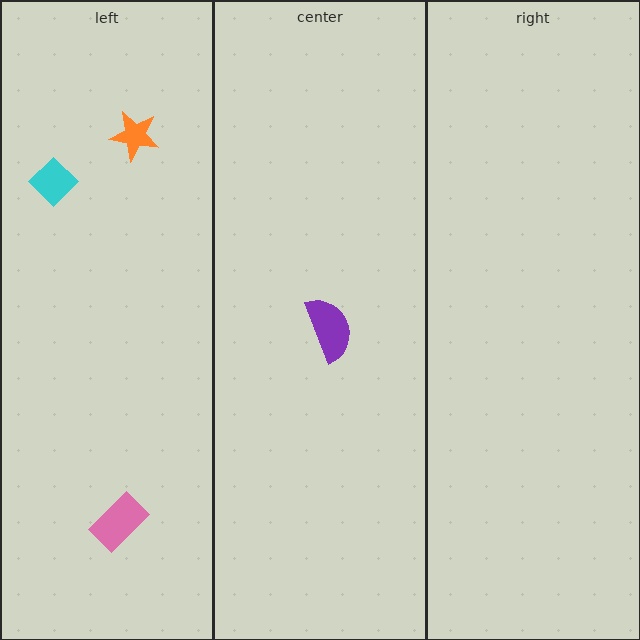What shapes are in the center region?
The purple semicircle.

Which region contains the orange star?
The left region.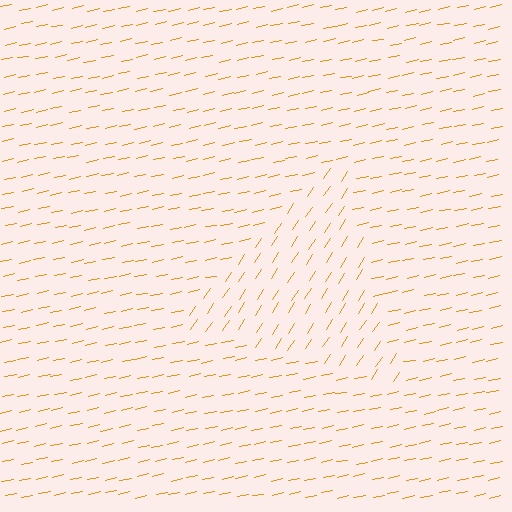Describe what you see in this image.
The image is filled with small orange line segments. A triangle region in the image has lines oriented differently from the surrounding lines, creating a visible texture boundary.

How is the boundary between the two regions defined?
The boundary is defined purely by a change in line orientation (approximately 45 degrees difference). All lines are the same color and thickness.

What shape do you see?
I see a triangle.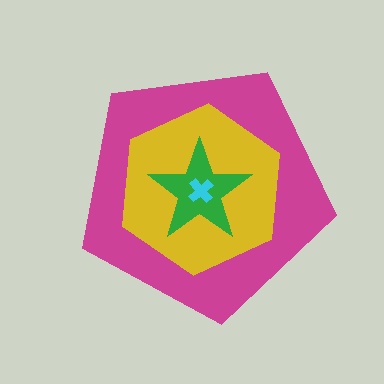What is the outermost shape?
The magenta pentagon.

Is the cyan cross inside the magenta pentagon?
Yes.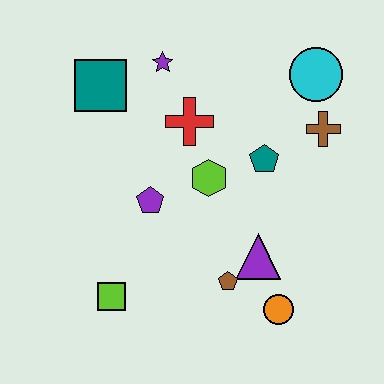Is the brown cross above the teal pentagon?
Yes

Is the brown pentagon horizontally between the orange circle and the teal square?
Yes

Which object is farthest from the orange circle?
The teal square is farthest from the orange circle.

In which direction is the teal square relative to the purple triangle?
The teal square is above the purple triangle.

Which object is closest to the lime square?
The purple pentagon is closest to the lime square.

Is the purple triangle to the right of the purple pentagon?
Yes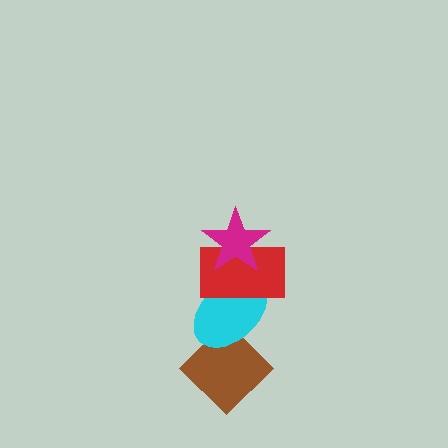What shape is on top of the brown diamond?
The cyan ellipse is on top of the brown diamond.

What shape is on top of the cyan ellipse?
The red rectangle is on top of the cyan ellipse.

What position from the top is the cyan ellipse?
The cyan ellipse is 3rd from the top.